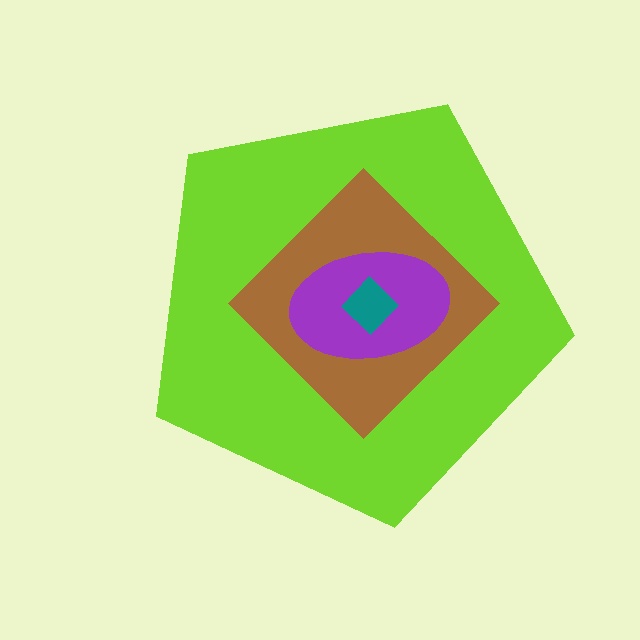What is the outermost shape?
The lime pentagon.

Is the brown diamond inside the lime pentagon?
Yes.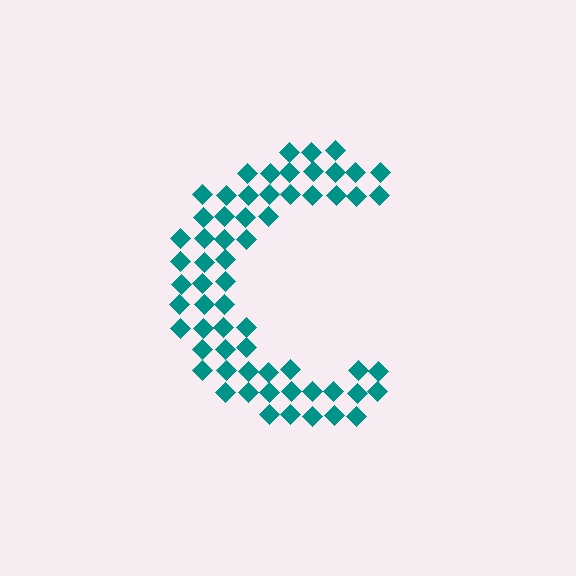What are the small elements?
The small elements are diamonds.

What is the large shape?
The large shape is the letter C.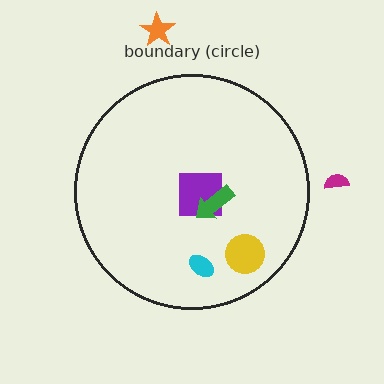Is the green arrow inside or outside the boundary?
Inside.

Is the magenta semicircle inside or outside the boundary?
Outside.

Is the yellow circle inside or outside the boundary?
Inside.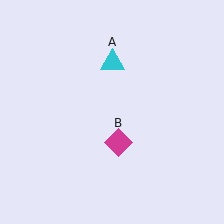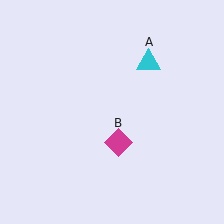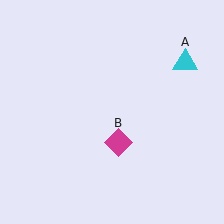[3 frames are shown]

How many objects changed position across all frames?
1 object changed position: cyan triangle (object A).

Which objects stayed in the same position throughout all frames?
Magenta diamond (object B) remained stationary.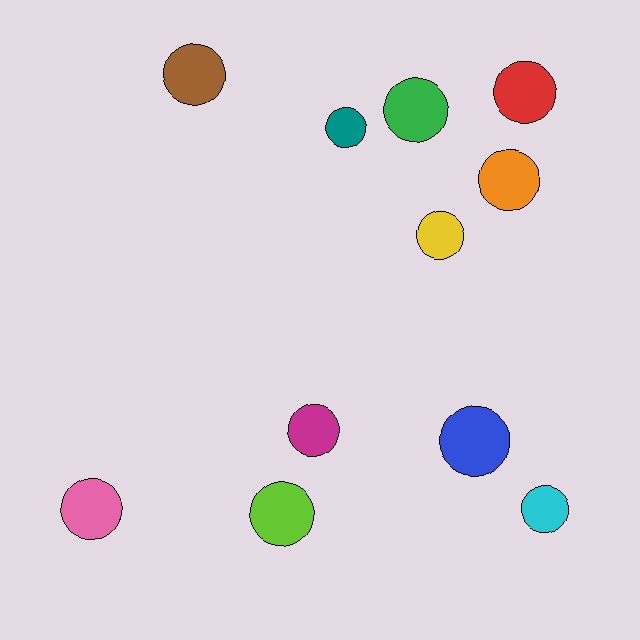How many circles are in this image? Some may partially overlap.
There are 11 circles.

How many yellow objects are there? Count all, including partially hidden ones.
There is 1 yellow object.